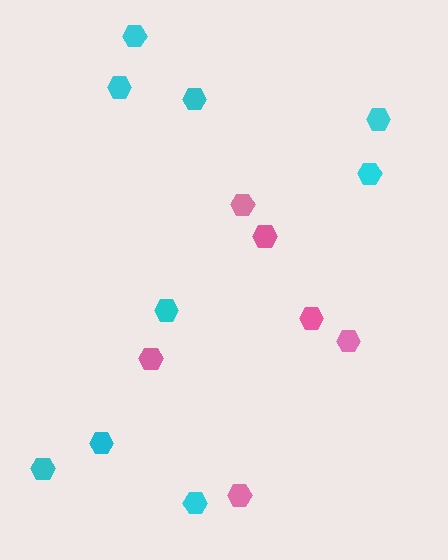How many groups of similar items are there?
There are 2 groups: one group of pink hexagons (6) and one group of cyan hexagons (9).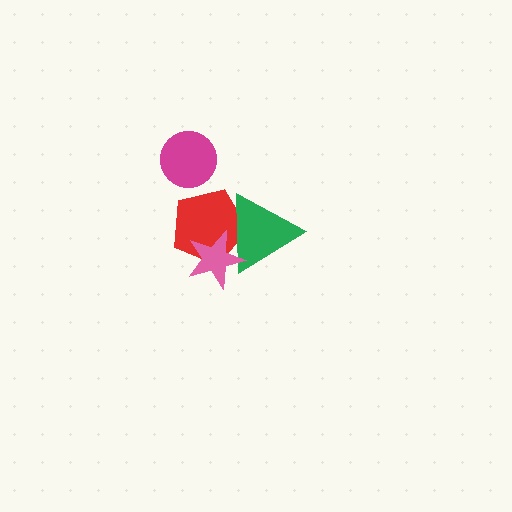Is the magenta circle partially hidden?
No, no other shape covers it.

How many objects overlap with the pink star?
2 objects overlap with the pink star.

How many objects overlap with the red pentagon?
2 objects overlap with the red pentagon.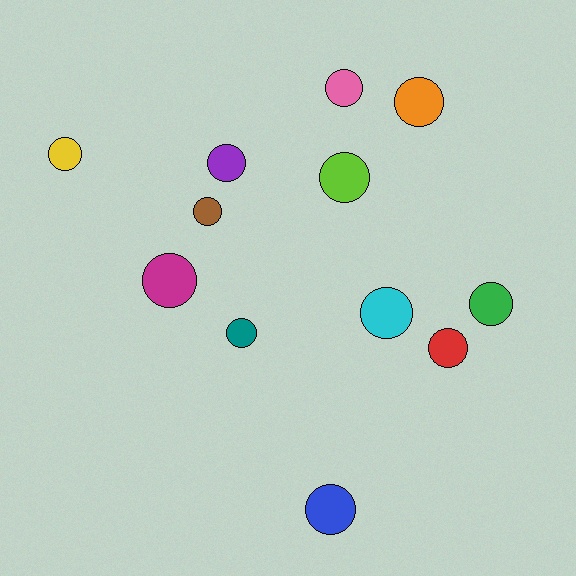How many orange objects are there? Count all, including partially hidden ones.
There is 1 orange object.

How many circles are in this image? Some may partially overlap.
There are 12 circles.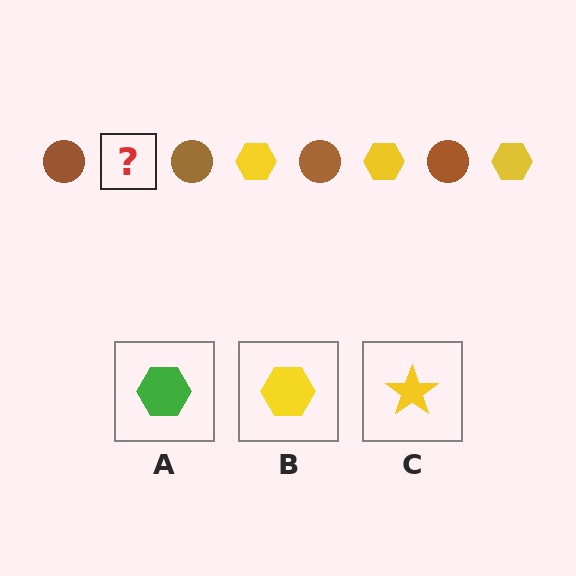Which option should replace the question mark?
Option B.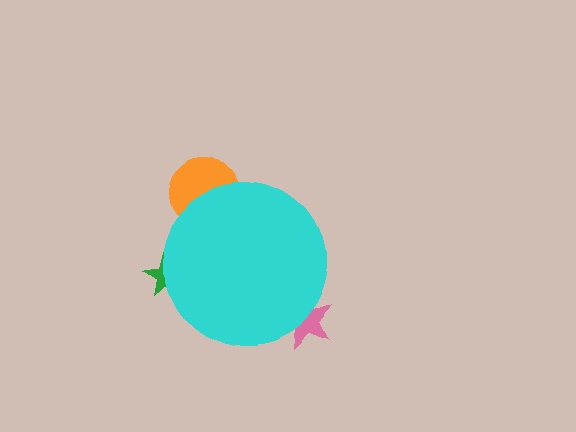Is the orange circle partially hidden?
Yes, the orange circle is partially hidden behind the cyan circle.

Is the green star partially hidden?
Yes, the green star is partially hidden behind the cyan circle.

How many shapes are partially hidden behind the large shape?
3 shapes are partially hidden.